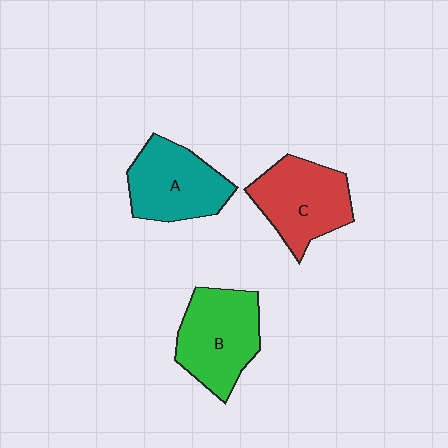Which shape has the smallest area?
Shape A (teal).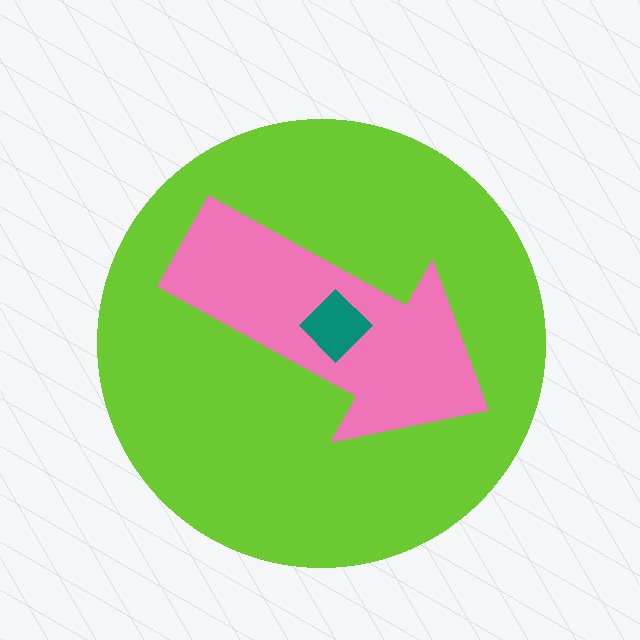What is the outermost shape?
The lime circle.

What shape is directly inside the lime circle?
The pink arrow.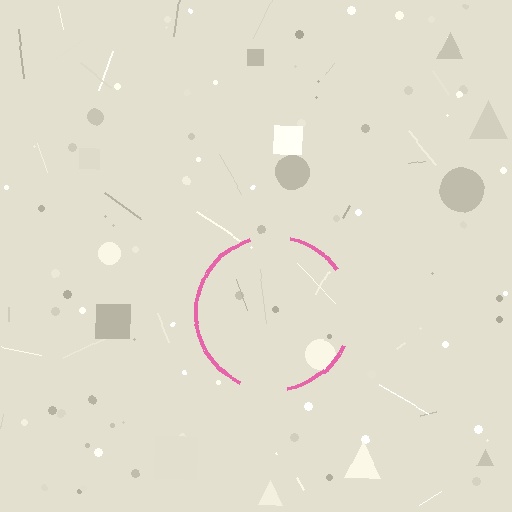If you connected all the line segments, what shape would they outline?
They would outline a circle.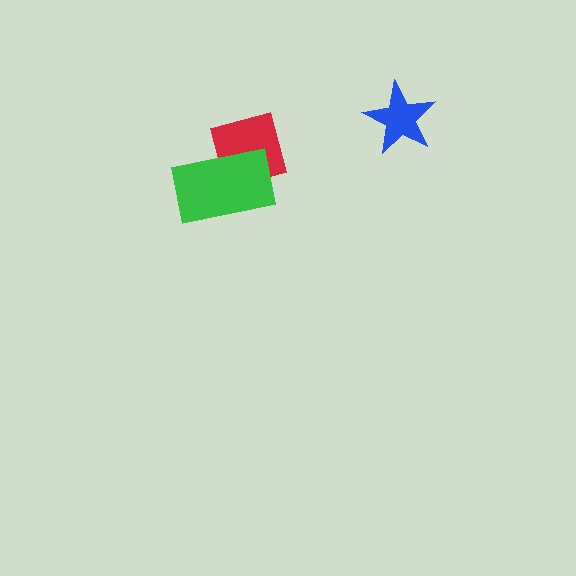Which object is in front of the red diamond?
The green rectangle is in front of the red diamond.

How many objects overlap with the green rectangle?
1 object overlaps with the green rectangle.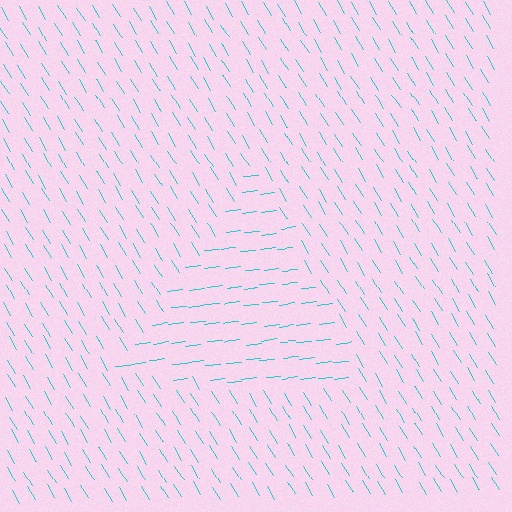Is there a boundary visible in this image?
Yes, there is a texture boundary formed by a change in line orientation.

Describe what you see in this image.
The image is filled with small cyan line segments. A triangle region in the image has lines oriented differently from the surrounding lines, creating a visible texture boundary.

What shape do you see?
I see a triangle.